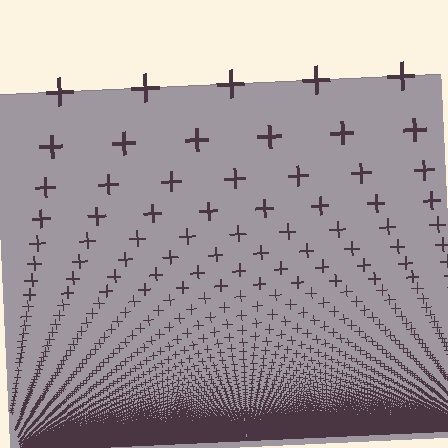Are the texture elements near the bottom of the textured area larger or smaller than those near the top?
Smaller. The gradient is inverted — elements near the bottom are smaller and denser.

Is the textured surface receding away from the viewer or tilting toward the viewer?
The surface appears to tilt toward the viewer. Texture elements get larger and sparser toward the top.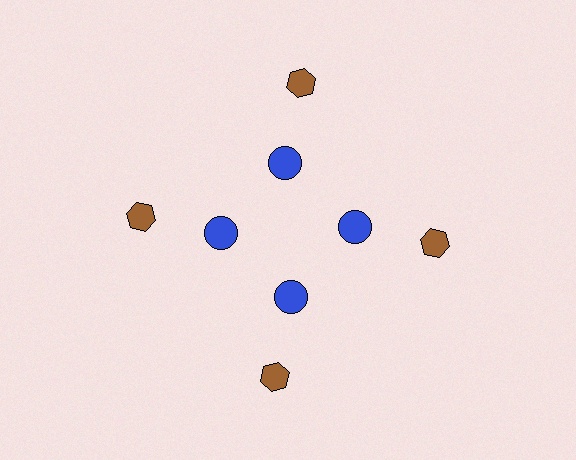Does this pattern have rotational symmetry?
Yes, this pattern has 4-fold rotational symmetry. It looks the same after rotating 90 degrees around the center.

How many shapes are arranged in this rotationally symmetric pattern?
There are 8 shapes, arranged in 4 groups of 2.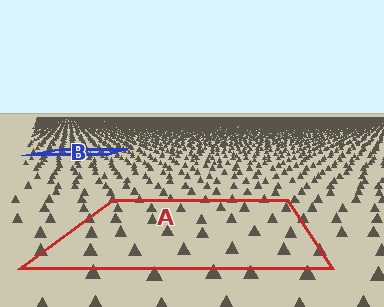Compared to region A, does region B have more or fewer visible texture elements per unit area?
Region B has more texture elements per unit area — they are packed more densely because it is farther away.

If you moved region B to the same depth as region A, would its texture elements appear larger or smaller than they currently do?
They would appear larger. At a closer depth, the same texture elements are projected at a bigger on-screen size.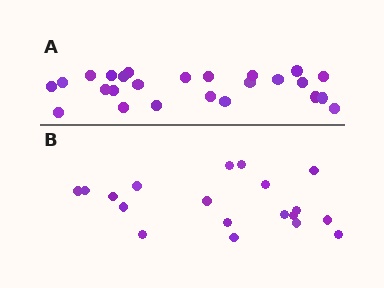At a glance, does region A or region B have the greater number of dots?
Region A (the top region) has more dots.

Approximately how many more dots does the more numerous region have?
Region A has about 6 more dots than region B.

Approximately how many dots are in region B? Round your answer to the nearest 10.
About 20 dots. (The exact count is 19, which rounds to 20.)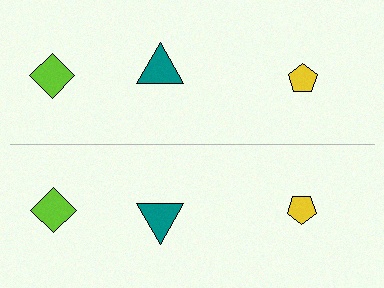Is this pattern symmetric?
Yes, this pattern has bilateral (reflection) symmetry.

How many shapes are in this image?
There are 6 shapes in this image.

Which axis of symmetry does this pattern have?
The pattern has a horizontal axis of symmetry running through the center of the image.